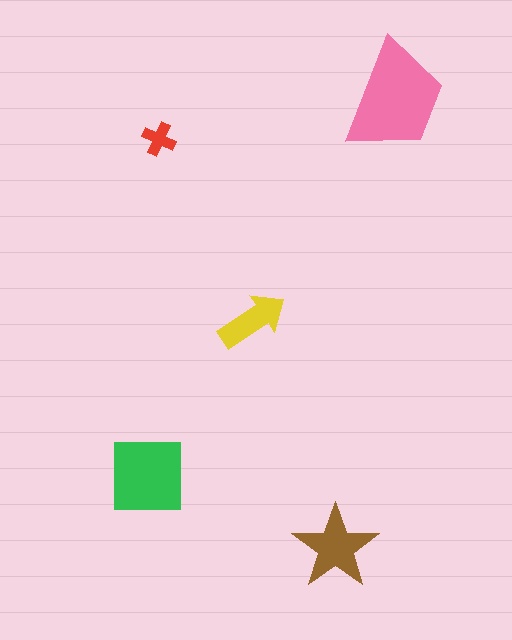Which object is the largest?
The pink trapezoid.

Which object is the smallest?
The red cross.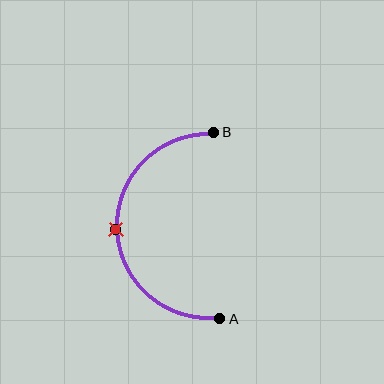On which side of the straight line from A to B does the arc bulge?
The arc bulges to the left of the straight line connecting A and B.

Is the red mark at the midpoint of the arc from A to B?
Yes. The red mark lies on the arc at equal arc-length from both A and B — it is the arc midpoint.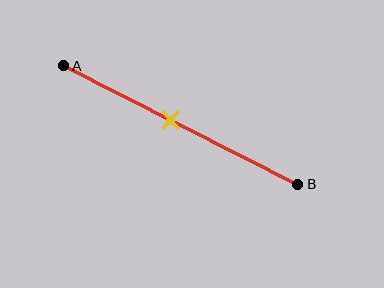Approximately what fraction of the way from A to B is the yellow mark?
The yellow mark is approximately 45% of the way from A to B.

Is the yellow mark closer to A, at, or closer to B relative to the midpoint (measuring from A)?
The yellow mark is closer to point A than the midpoint of segment AB.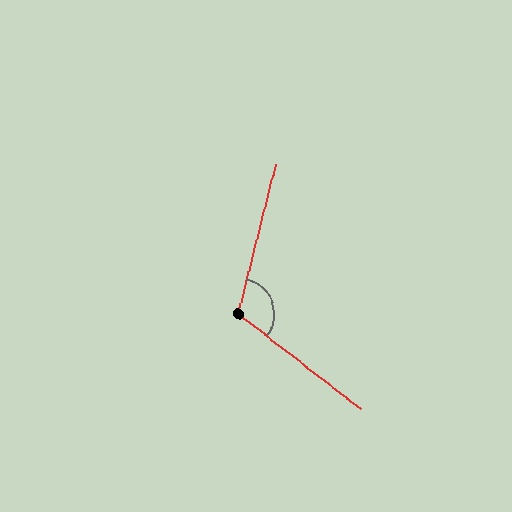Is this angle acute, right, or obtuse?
It is obtuse.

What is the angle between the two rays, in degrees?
Approximately 114 degrees.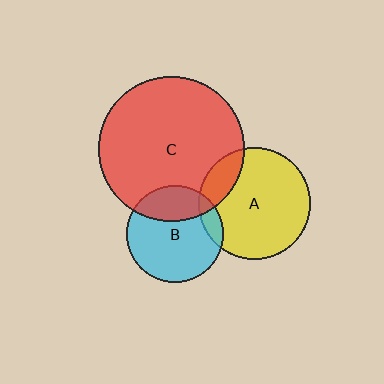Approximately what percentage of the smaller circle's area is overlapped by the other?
Approximately 10%.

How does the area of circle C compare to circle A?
Approximately 1.7 times.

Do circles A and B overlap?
Yes.